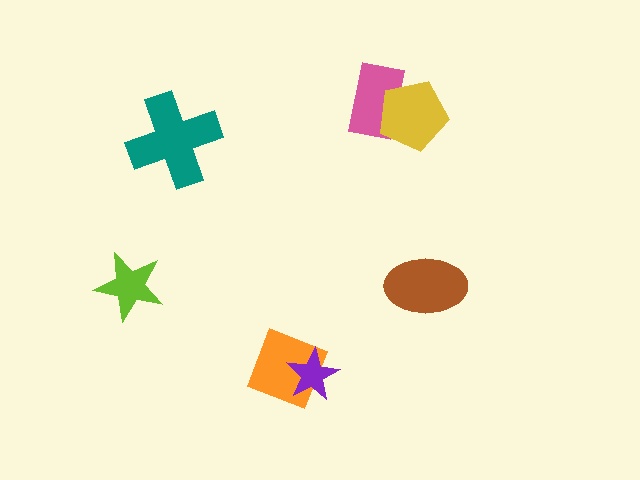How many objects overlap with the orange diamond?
1 object overlaps with the orange diamond.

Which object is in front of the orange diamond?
The purple star is in front of the orange diamond.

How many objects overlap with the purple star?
1 object overlaps with the purple star.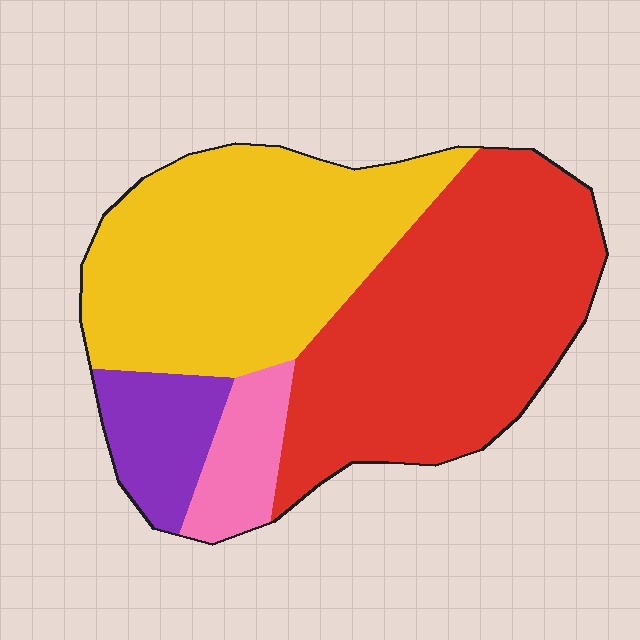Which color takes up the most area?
Red, at roughly 45%.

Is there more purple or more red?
Red.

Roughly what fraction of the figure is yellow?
Yellow takes up about two fifths (2/5) of the figure.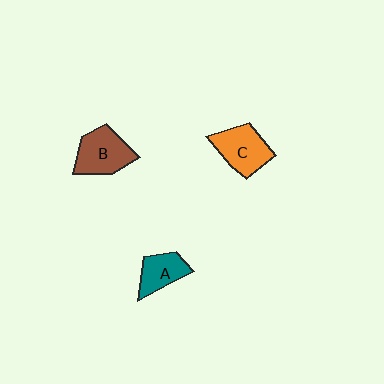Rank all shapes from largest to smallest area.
From largest to smallest: B (brown), C (orange), A (teal).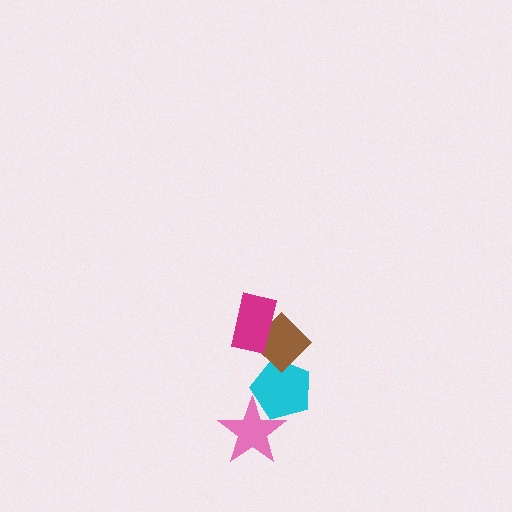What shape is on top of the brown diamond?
The magenta rectangle is on top of the brown diamond.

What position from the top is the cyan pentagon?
The cyan pentagon is 3rd from the top.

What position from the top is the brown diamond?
The brown diamond is 2nd from the top.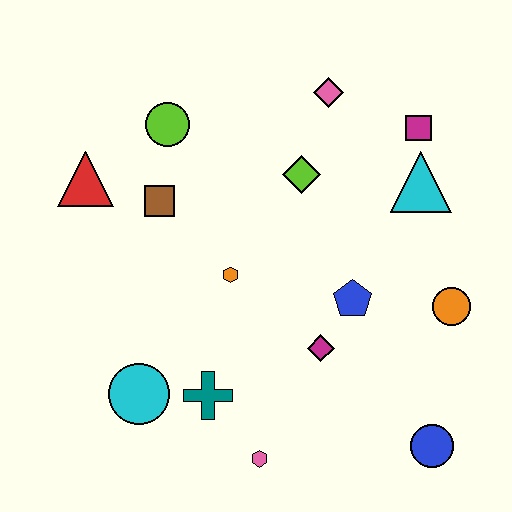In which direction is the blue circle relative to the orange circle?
The blue circle is below the orange circle.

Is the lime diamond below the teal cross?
No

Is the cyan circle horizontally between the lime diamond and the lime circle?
No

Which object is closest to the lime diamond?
The pink diamond is closest to the lime diamond.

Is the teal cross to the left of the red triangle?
No